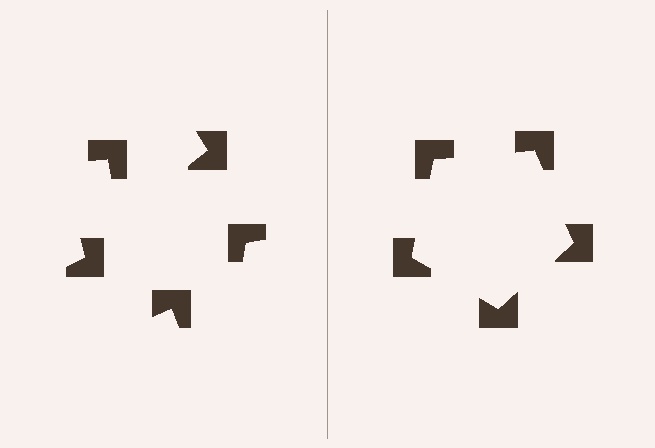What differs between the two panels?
The notched squares are positioned identically on both sides; only the wedge orientations differ. On the right they align to a pentagon; on the left they are misaligned.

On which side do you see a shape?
An illusory pentagon appears on the right side. On the left side the wedge cuts are rotated, so no coherent shape forms.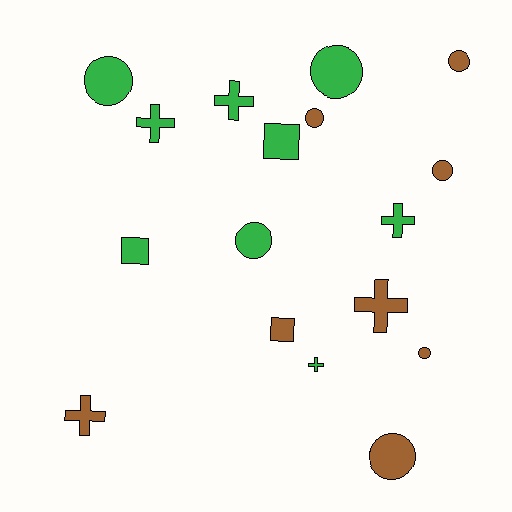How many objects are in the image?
There are 17 objects.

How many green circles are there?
There are 3 green circles.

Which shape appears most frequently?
Circle, with 8 objects.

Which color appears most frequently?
Green, with 9 objects.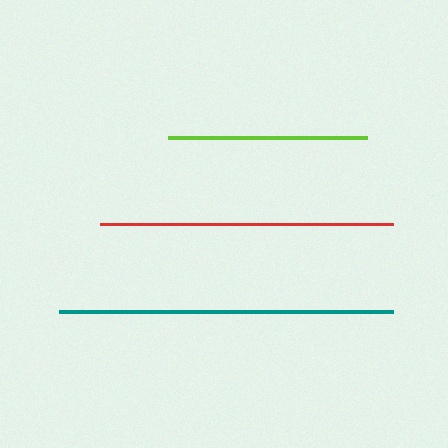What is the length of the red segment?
The red segment is approximately 293 pixels long.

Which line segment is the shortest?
The lime line is the shortest at approximately 199 pixels.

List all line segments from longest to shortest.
From longest to shortest: teal, red, lime.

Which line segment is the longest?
The teal line is the longest at approximately 334 pixels.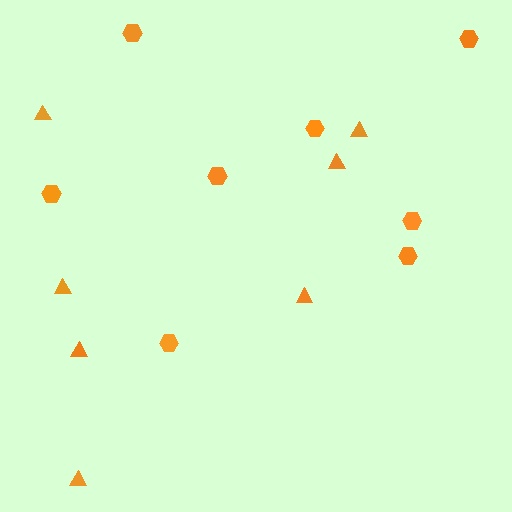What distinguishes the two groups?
There are 2 groups: one group of triangles (7) and one group of hexagons (8).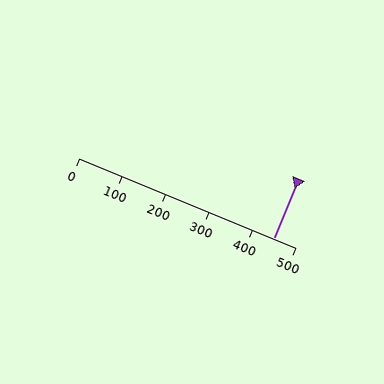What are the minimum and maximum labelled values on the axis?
The axis runs from 0 to 500.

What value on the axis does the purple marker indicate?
The marker indicates approximately 450.